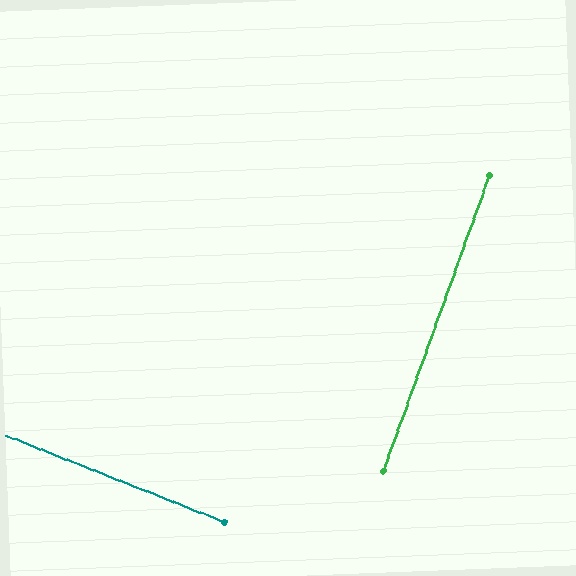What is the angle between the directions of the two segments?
Approximately 88 degrees.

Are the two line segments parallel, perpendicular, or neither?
Perpendicular — they meet at approximately 88°.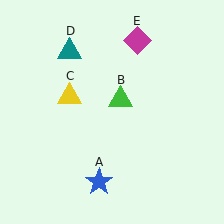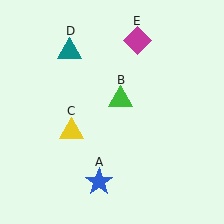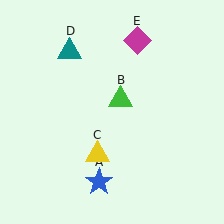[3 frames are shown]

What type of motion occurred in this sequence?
The yellow triangle (object C) rotated counterclockwise around the center of the scene.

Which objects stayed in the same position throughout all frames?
Blue star (object A) and green triangle (object B) and teal triangle (object D) and magenta diamond (object E) remained stationary.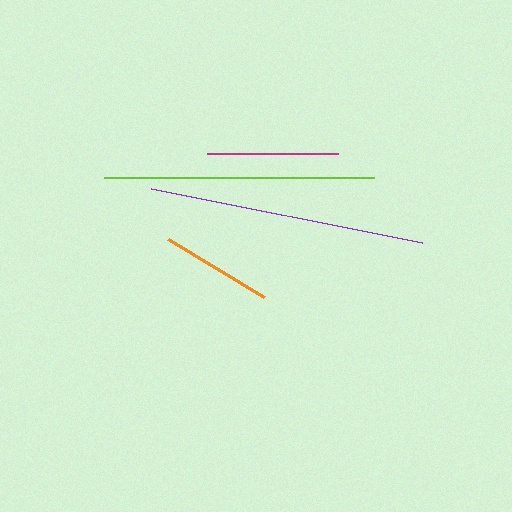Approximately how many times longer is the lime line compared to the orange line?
The lime line is approximately 2.4 times the length of the orange line.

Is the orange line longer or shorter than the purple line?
The purple line is longer than the orange line.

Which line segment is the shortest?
The orange line is the shortest at approximately 112 pixels.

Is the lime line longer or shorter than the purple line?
The purple line is longer than the lime line.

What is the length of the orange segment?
The orange segment is approximately 112 pixels long.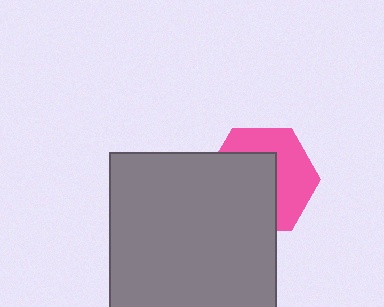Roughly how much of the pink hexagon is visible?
About half of it is visible (roughly 46%).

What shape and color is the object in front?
The object in front is a gray square.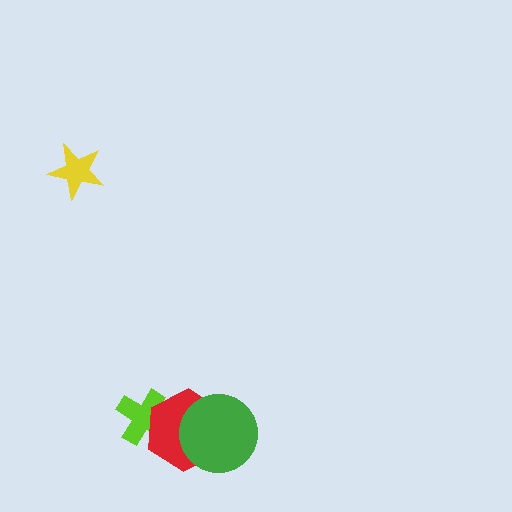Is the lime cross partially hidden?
Yes, it is partially covered by another shape.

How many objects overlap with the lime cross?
1 object overlaps with the lime cross.